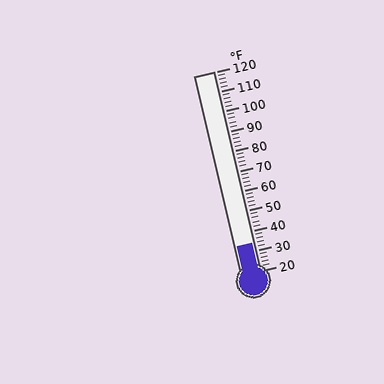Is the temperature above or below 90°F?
The temperature is below 90°F.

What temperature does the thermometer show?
The thermometer shows approximately 34°F.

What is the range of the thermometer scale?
The thermometer scale ranges from 20°F to 120°F.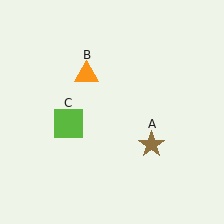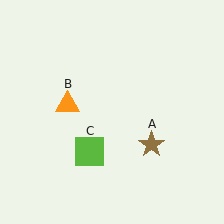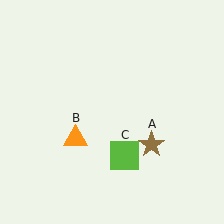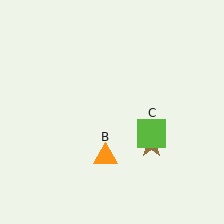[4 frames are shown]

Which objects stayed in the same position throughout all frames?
Brown star (object A) remained stationary.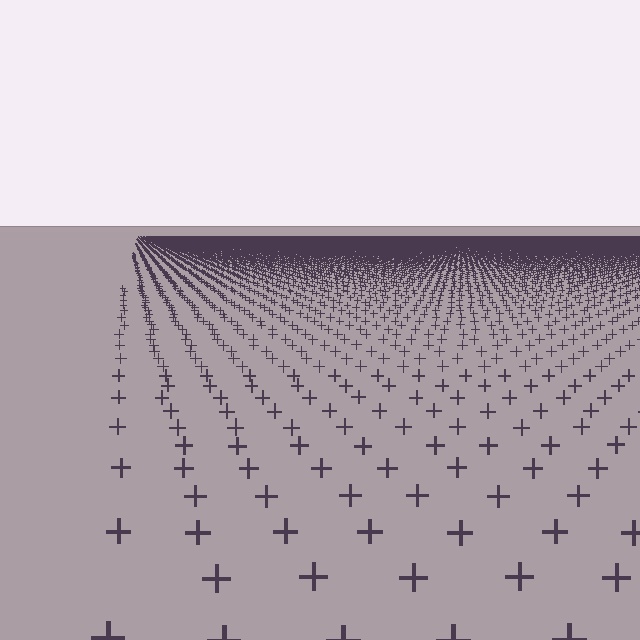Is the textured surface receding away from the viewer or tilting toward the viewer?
The surface is receding away from the viewer. Texture elements get smaller and denser toward the top.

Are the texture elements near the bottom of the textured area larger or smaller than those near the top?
Larger. Near the bottom, elements are closer to the viewer and appear at a bigger on-screen size.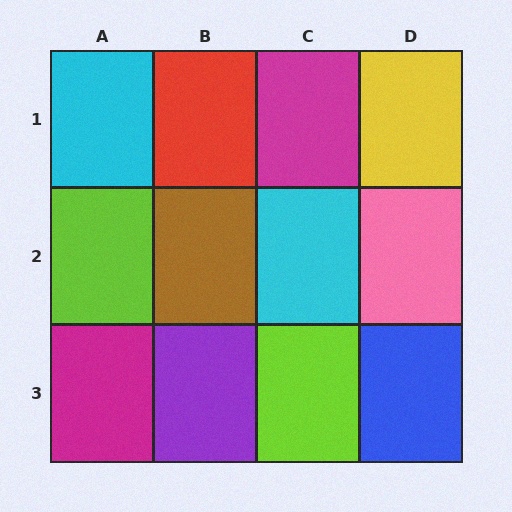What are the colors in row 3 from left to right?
Magenta, purple, lime, blue.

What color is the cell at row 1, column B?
Red.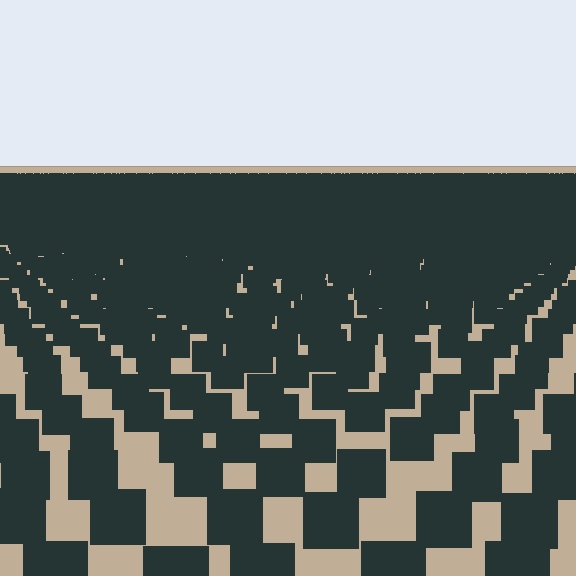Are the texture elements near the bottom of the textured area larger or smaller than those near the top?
Larger. Near the bottom, elements are closer to the viewer and appear at a bigger on-screen size.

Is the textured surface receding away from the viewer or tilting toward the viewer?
The surface is receding away from the viewer. Texture elements get smaller and denser toward the top.